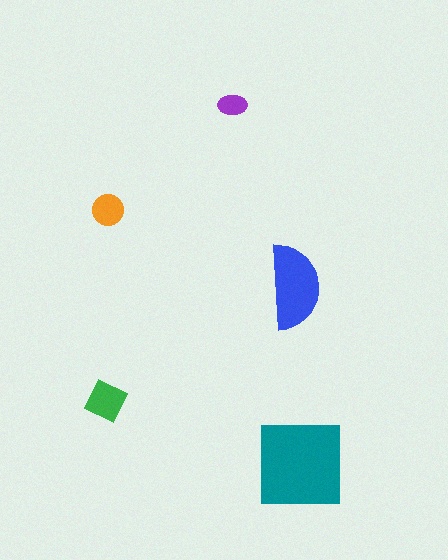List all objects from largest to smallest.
The teal square, the blue semicircle, the green diamond, the orange circle, the purple ellipse.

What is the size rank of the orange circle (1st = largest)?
4th.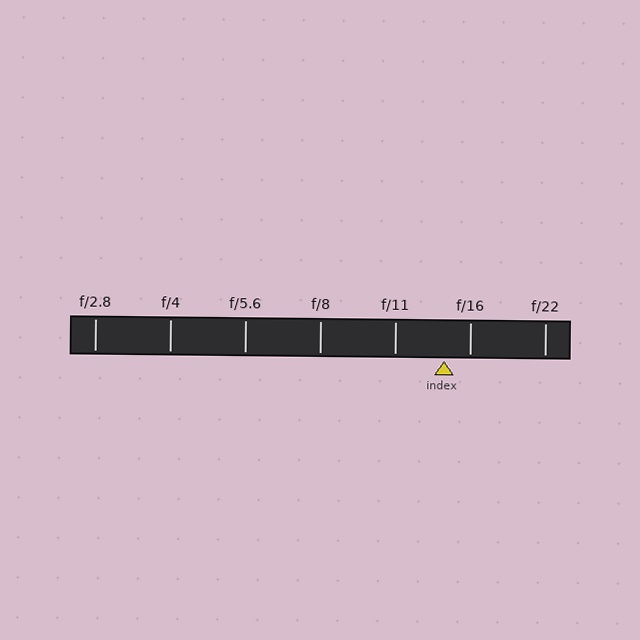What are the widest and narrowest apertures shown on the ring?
The widest aperture shown is f/2.8 and the narrowest is f/22.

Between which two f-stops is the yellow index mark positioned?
The index mark is between f/11 and f/16.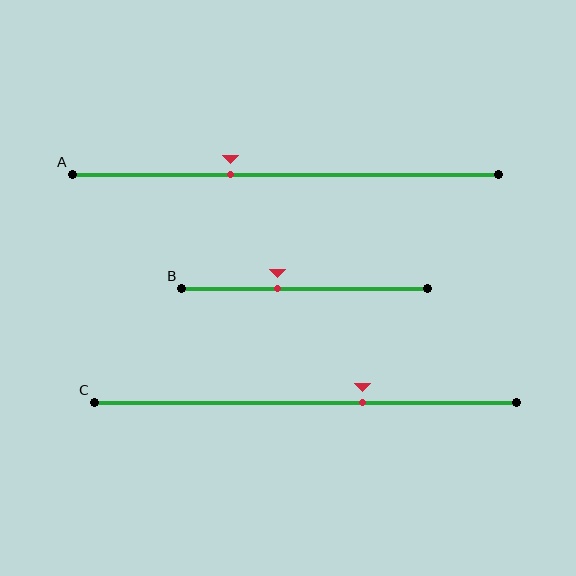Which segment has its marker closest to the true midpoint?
Segment B has its marker closest to the true midpoint.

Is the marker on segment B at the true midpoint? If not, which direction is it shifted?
No, the marker on segment B is shifted to the left by about 11% of the segment length.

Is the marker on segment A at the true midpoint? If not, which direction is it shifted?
No, the marker on segment A is shifted to the left by about 13% of the segment length.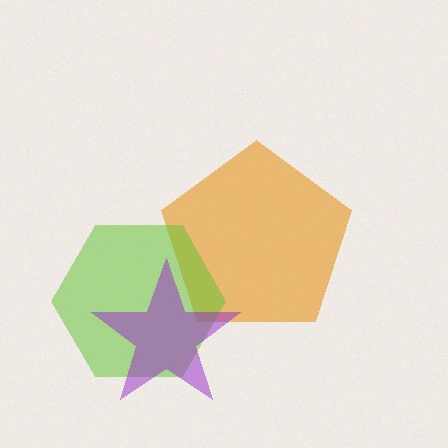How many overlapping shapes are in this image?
There are 3 overlapping shapes in the image.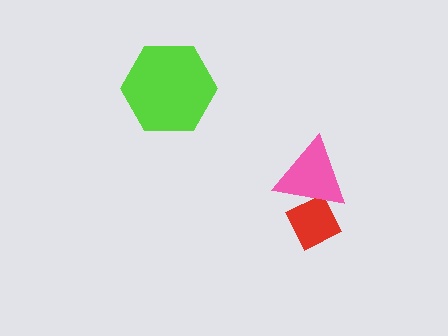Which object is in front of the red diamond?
The pink triangle is in front of the red diamond.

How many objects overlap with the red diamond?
1 object overlaps with the red diamond.